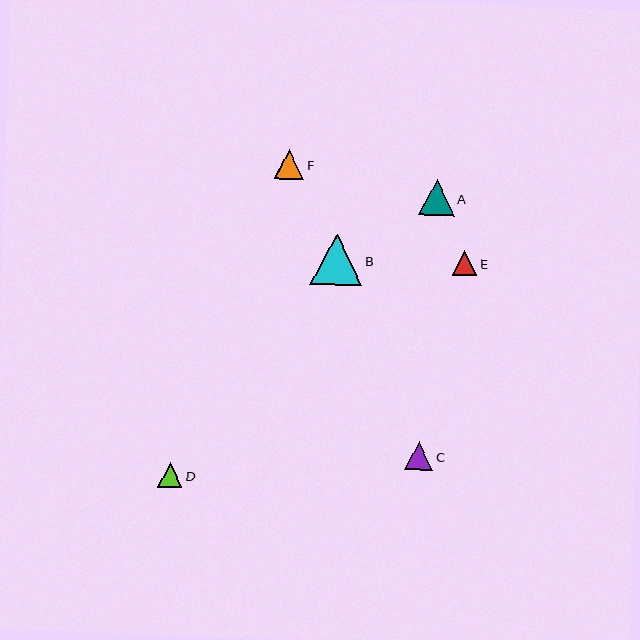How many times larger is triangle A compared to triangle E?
Triangle A is approximately 1.5 times the size of triangle E.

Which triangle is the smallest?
Triangle D is the smallest with a size of approximately 24 pixels.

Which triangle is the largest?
Triangle B is the largest with a size of approximately 51 pixels.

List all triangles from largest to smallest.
From largest to smallest: B, A, F, C, E, D.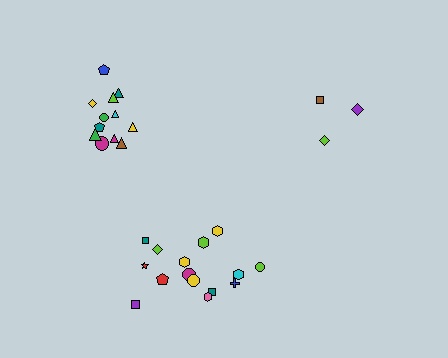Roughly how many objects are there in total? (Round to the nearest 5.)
Roughly 30 objects in total.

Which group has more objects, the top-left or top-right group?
The top-left group.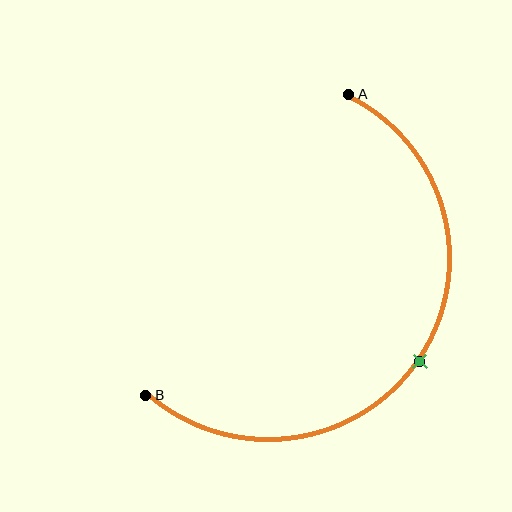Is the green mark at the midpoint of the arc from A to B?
Yes. The green mark lies on the arc at equal arc-length from both A and B — it is the arc midpoint.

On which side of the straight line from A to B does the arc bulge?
The arc bulges below and to the right of the straight line connecting A and B.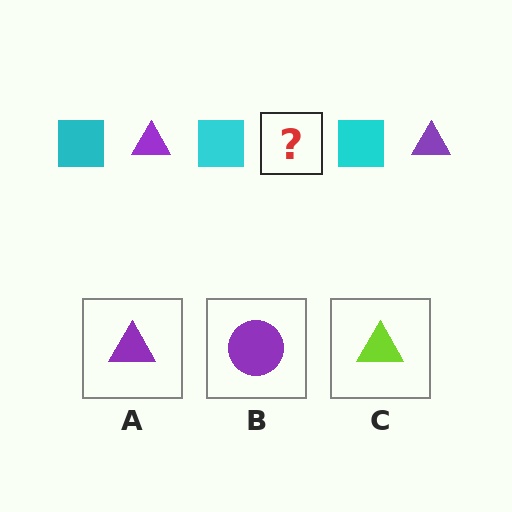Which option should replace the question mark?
Option A.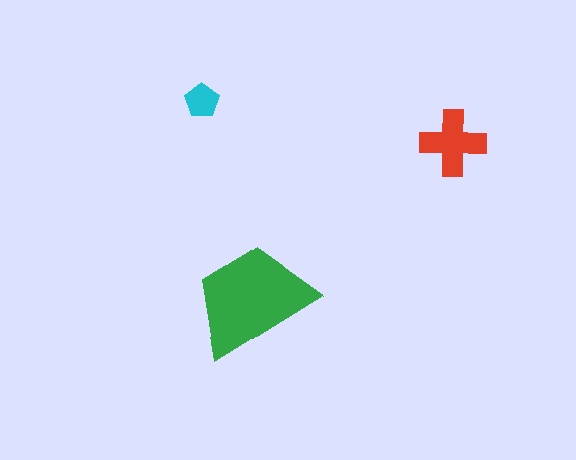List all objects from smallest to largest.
The cyan pentagon, the red cross, the green trapezoid.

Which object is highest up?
The cyan pentagon is topmost.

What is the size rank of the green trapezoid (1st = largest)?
1st.